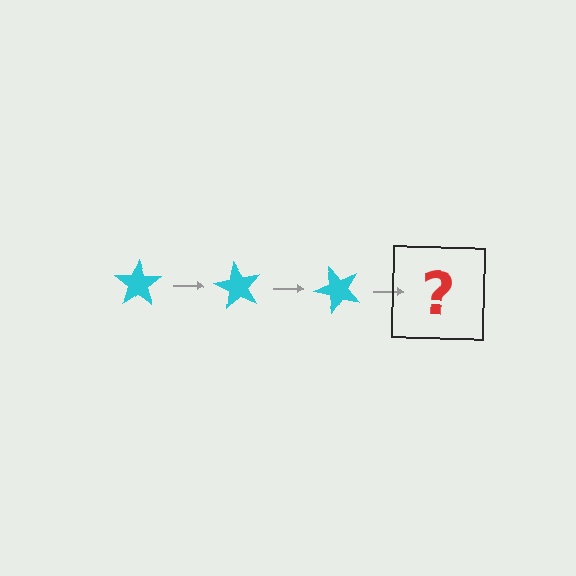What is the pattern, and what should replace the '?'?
The pattern is that the star rotates 60 degrees each step. The '?' should be a cyan star rotated 180 degrees.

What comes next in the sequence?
The next element should be a cyan star rotated 180 degrees.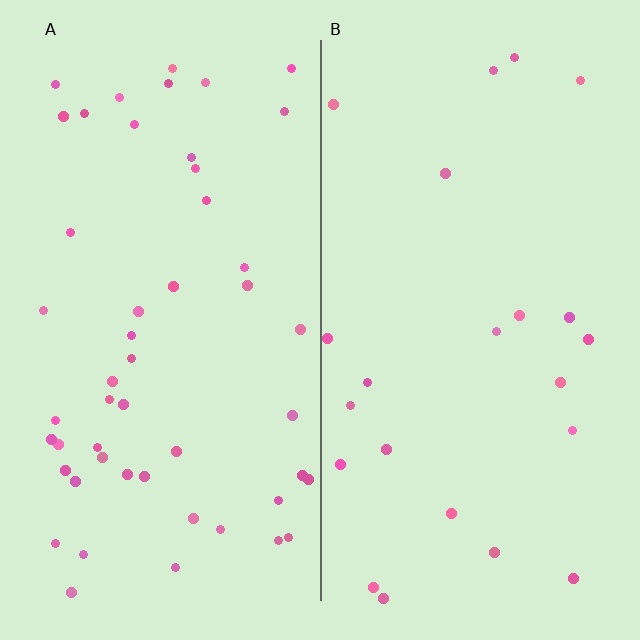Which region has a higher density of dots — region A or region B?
A (the left).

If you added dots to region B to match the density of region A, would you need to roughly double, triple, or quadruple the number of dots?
Approximately double.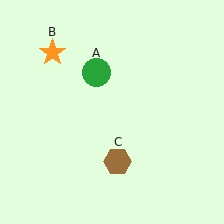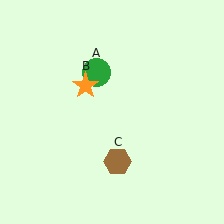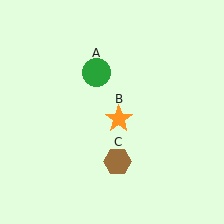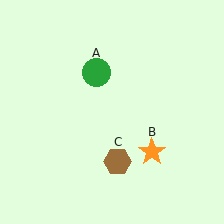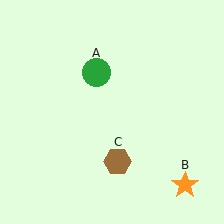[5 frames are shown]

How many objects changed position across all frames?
1 object changed position: orange star (object B).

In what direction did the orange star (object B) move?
The orange star (object B) moved down and to the right.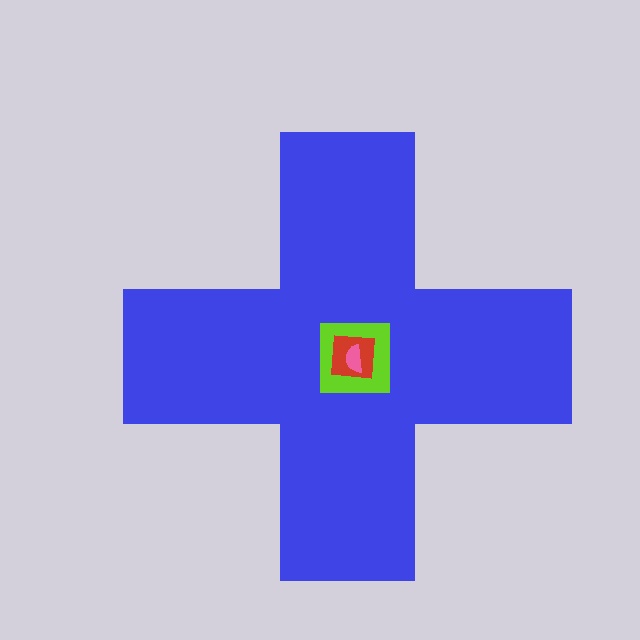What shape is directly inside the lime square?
The red square.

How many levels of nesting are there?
4.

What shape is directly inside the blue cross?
The lime square.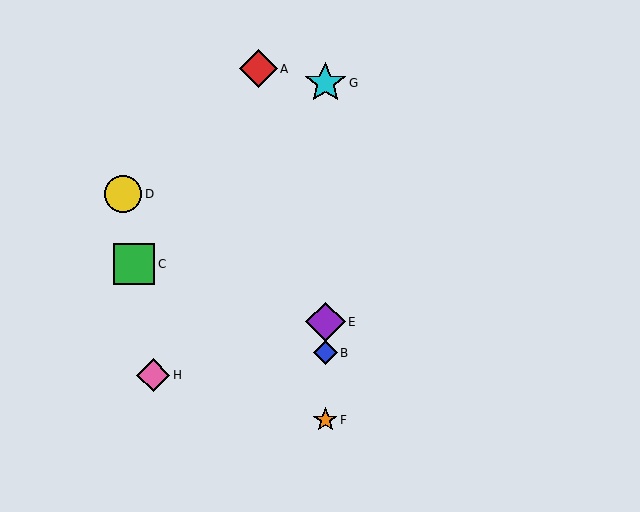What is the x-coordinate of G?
Object G is at x≈325.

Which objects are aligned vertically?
Objects B, E, F, G are aligned vertically.